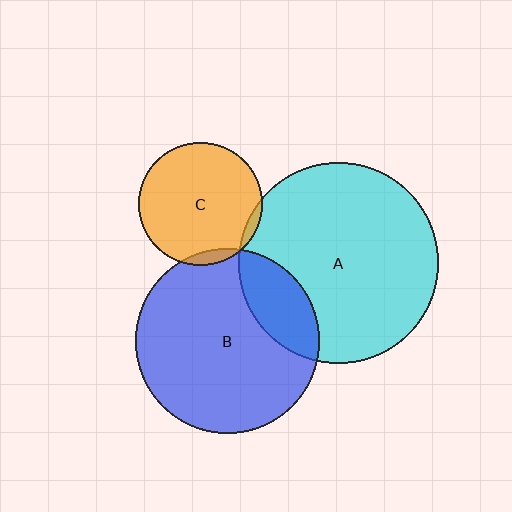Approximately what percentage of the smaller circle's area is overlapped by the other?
Approximately 20%.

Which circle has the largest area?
Circle A (cyan).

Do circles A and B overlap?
Yes.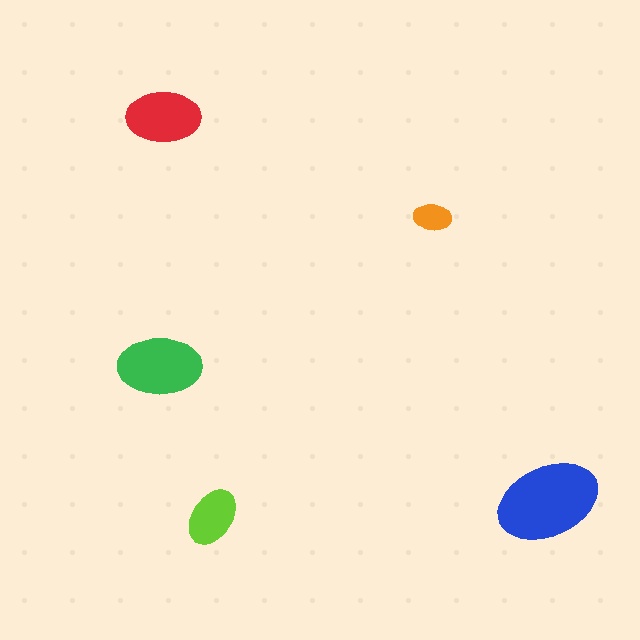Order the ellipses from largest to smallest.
the blue one, the green one, the red one, the lime one, the orange one.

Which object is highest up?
The red ellipse is topmost.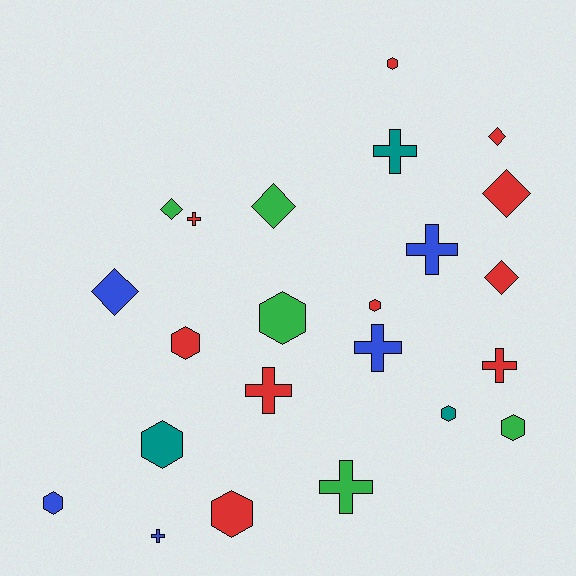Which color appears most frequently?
Red, with 10 objects.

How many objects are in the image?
There are 23 objects.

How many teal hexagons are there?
There are 2 teal hexagons.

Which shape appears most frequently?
Hexagon, with 9 objects.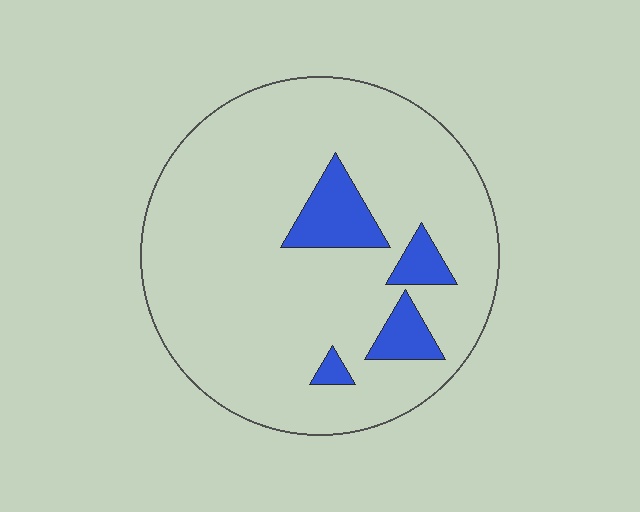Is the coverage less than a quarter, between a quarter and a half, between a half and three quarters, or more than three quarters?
Less than a quarter.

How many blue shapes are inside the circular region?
4.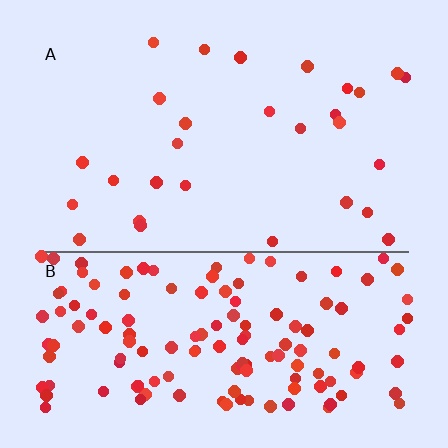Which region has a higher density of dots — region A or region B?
B (the bottom).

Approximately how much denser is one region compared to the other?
Approximately 5.0× — region B over region A.